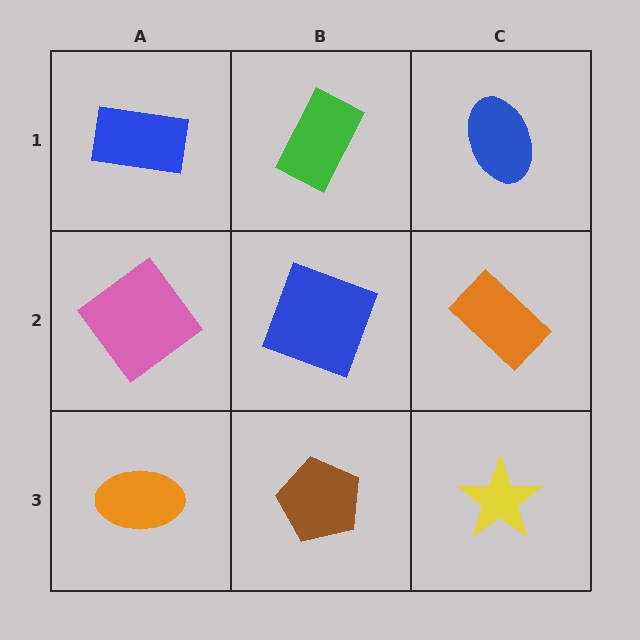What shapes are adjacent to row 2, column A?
A blue rectangle (row 1, column A), an orange ellipse (row 3, column A), a blue square (row 2, column B).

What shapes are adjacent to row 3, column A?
A pink diamond (row 2, column A), a brown pentagon (row 3, column B).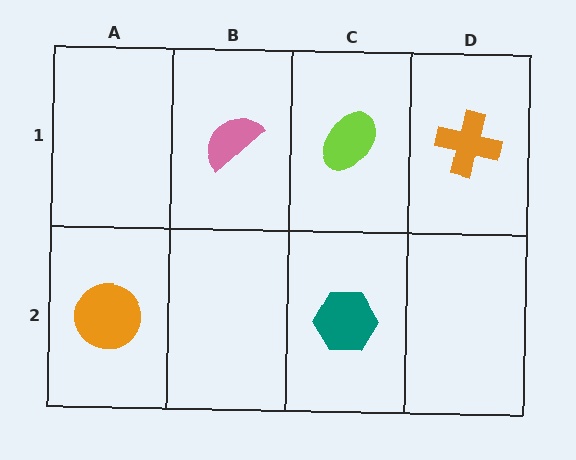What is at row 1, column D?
An orange cross.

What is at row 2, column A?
An orange circle.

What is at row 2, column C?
A teal hexagon.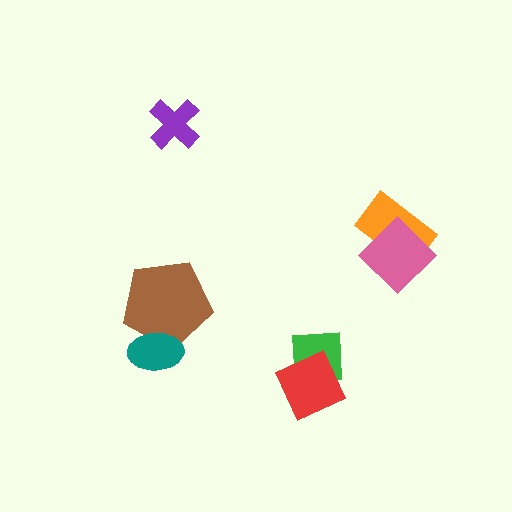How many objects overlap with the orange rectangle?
1 object overlaps with the orange rectangle.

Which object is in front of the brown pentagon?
The teal ellipse is in front of the brown pentagon.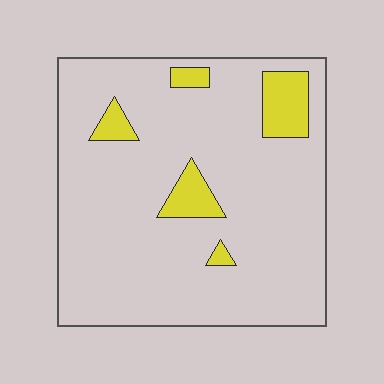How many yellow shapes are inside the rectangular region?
5.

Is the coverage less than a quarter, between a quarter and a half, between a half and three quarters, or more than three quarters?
Less than a quarter.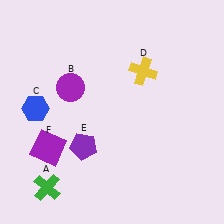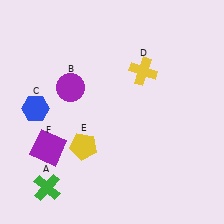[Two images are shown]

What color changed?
The pentagon (E) changed from purple in Image 1 to yellow in Image 2.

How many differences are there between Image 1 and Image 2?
There is 1 difference between the two images.